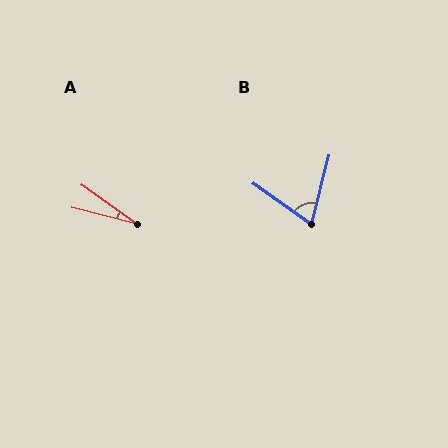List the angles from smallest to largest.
A (21°), B (68°).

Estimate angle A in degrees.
Approximately 21 degrees.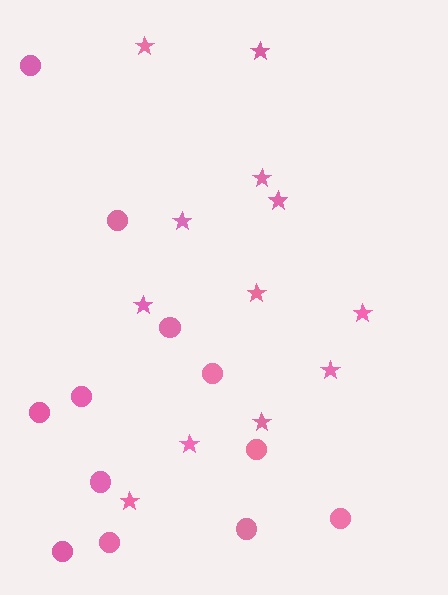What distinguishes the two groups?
There are 2 groups: one group of stars (12) and one group of circles (12).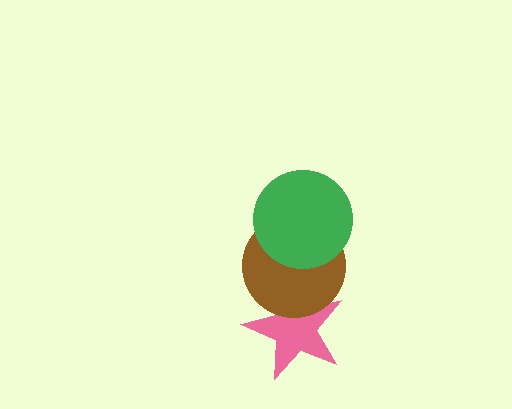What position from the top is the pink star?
The pink star is 3rd from the top.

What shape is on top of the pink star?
The brown circle is on top of the pink star.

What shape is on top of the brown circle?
The green circle is on top of the brown circle.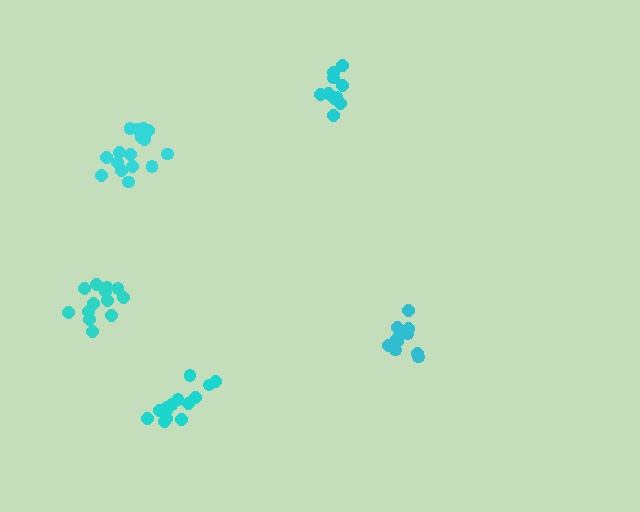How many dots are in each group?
Group 1: 16 dots, Group 2: 13 dots, Group 3: 11 dots, Group 4: 14 dots, Group 5: 10 dots (64 total).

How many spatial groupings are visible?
There are 5 spatial groupings.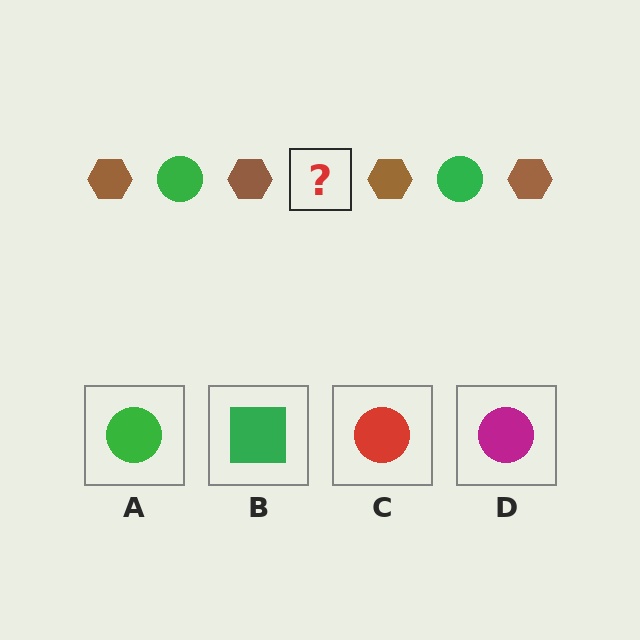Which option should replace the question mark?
Option A.